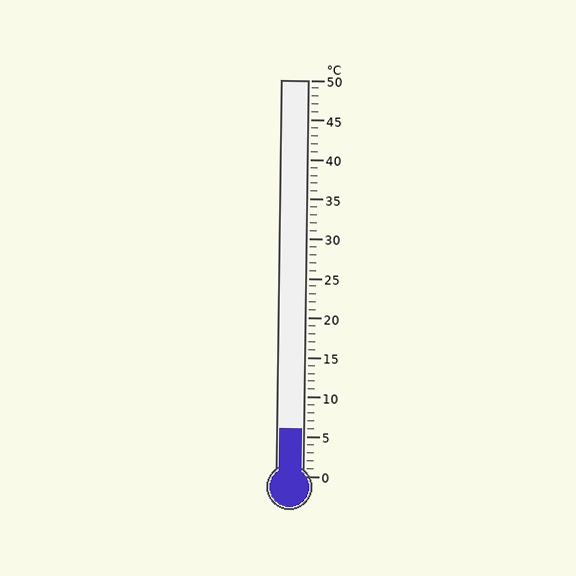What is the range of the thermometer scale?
The thermometer scale ranges from 0°C to 50°C.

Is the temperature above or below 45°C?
The temperature is below 45°C.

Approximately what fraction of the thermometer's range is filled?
The thermometer is filled to approximately 10% of its range.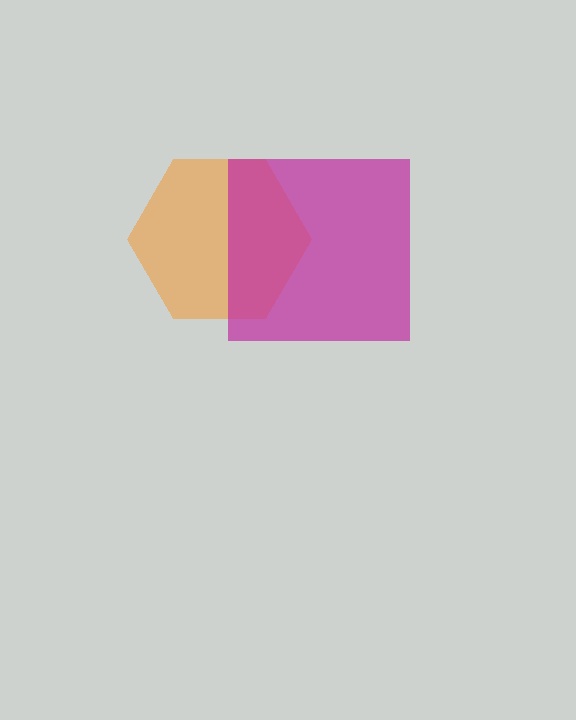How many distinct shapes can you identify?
There are 2 distinct shapes: an orange hexagon, a magenta square.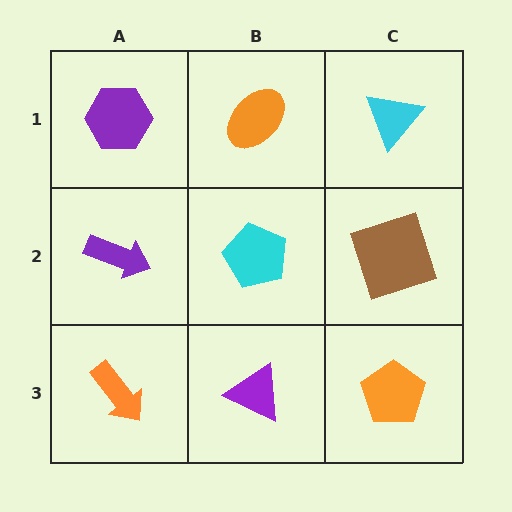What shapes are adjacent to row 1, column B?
A cyan pentagon (row 2, column B), a purple hexagon (row 1, column A), a cyan triangle (row 1, column C).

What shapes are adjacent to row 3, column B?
A cyan pentagon (row 2, column B), an orange arrow (row 3, column A), an orange pentagon (row 3, column C).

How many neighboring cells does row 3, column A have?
2.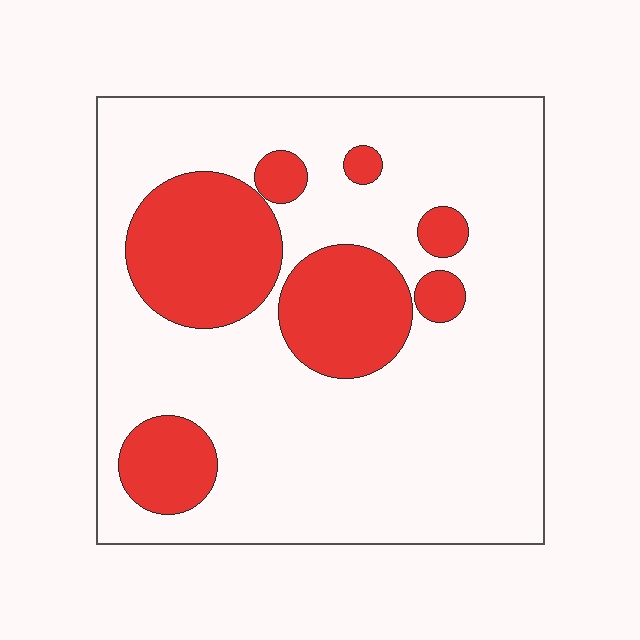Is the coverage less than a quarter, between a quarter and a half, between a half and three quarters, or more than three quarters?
Less than a quarter.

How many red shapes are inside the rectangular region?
7.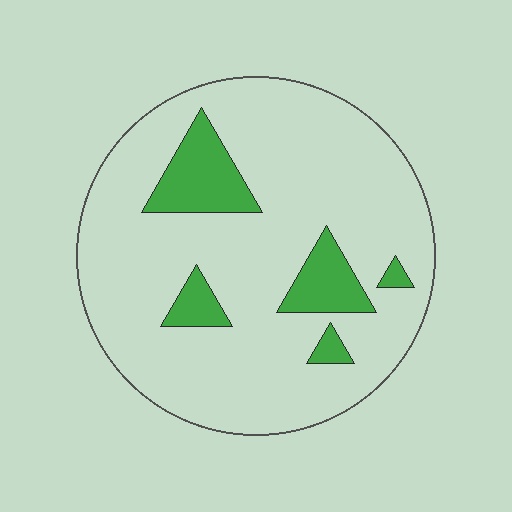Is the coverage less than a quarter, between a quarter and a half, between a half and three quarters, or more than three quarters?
Less than a quarter.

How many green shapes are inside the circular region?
5.